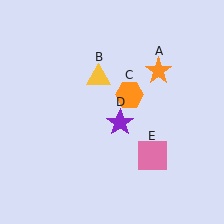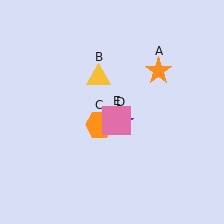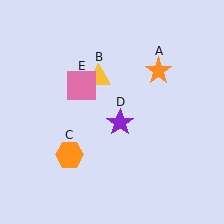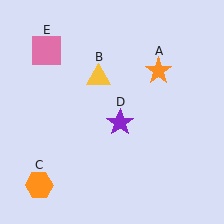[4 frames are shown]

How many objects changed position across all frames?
2 objects changed position: orange hexagon (object C), pink square (object E).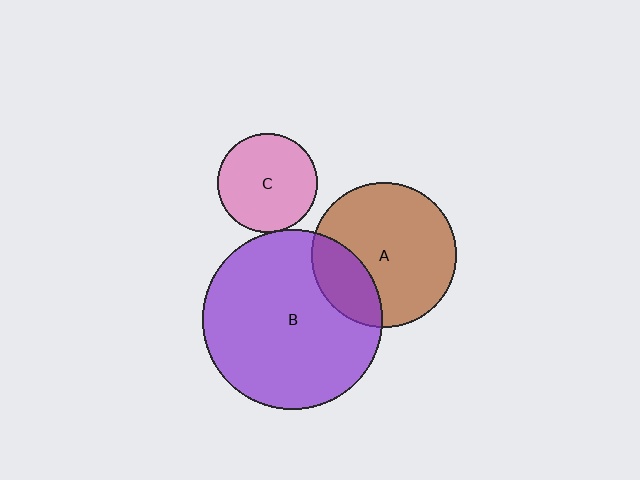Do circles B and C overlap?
Yes.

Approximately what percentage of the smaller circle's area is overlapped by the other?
Approximately 5%.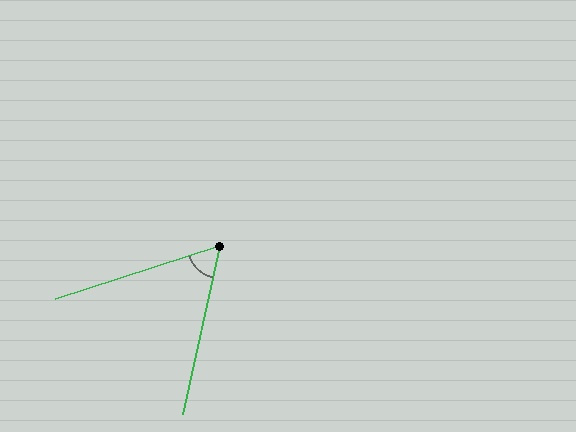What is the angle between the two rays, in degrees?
Approximately 60 degrees.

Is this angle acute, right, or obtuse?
It is acute.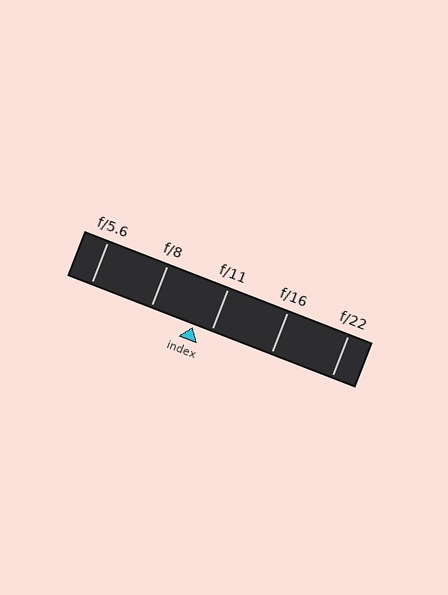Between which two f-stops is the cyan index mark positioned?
The index mark is between f/8 and f/11.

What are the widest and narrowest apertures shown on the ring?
The widest aperture shown is f/5.6 and the narrowest is f/22.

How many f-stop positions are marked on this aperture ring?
There are 5 f-stop positions marked.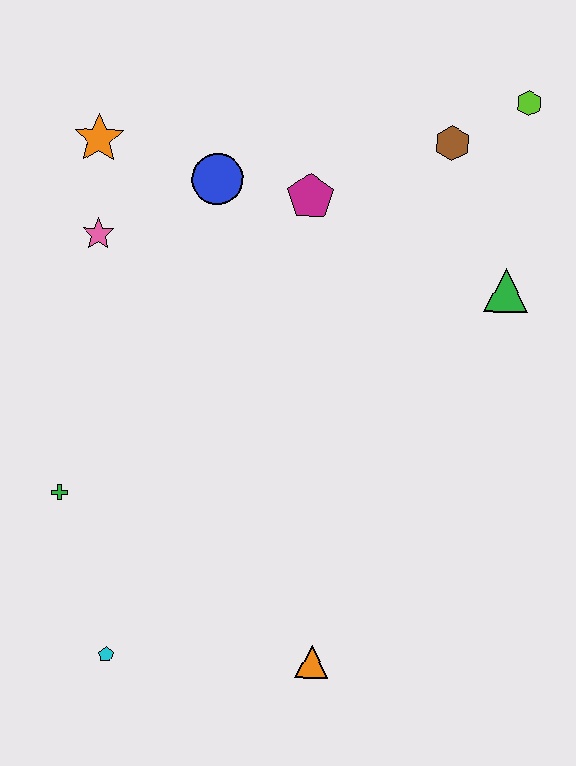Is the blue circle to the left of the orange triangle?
Yes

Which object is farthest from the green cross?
The lime hexagon is farthest from the green cross.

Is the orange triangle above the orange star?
No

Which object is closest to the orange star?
The pink star is closest to the orange star.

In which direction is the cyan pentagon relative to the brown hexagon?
The cyan pentagon is below the brown hexagon.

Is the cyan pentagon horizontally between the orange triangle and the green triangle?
No